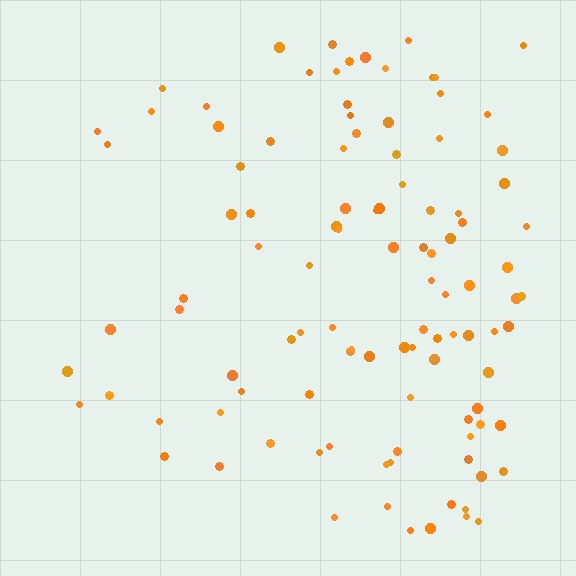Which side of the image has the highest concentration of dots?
The right.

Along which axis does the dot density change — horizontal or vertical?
Horizontal.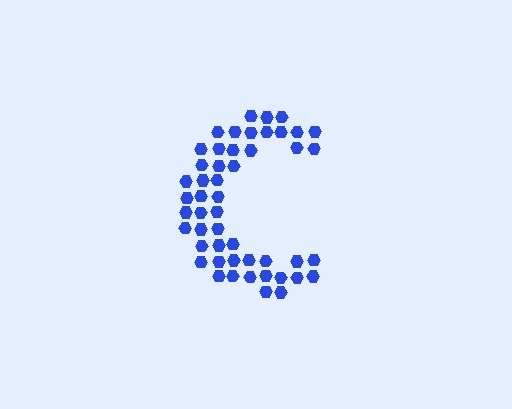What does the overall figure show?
The overall figure shows the letter C.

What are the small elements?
The small elements are hexagons.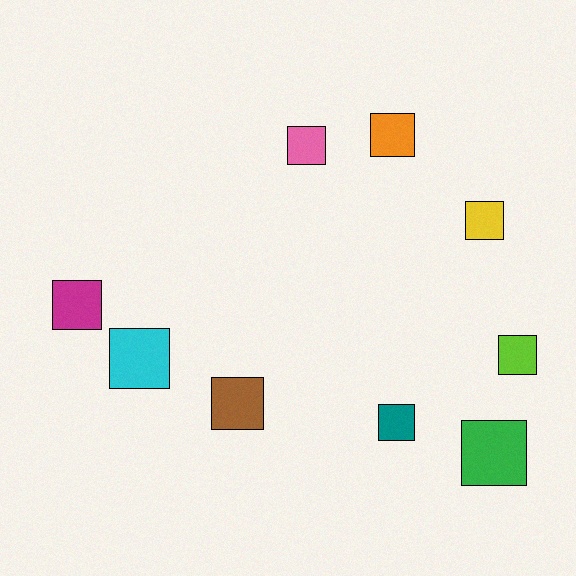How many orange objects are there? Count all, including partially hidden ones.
There is 1 orange object.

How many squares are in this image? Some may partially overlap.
There are 9 squares.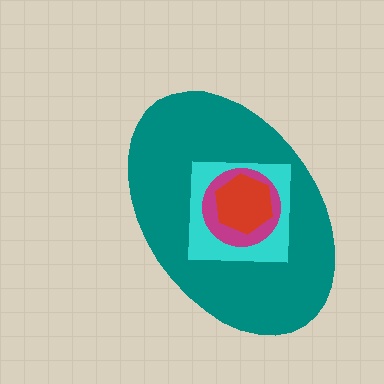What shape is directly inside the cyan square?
The magenta circle.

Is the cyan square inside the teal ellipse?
Yes.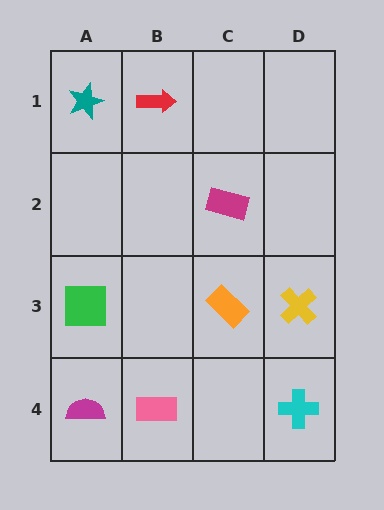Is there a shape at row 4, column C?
No, that cell is empty.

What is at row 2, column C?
A magenta rectangle.